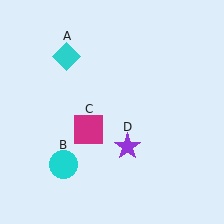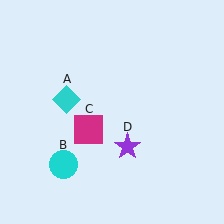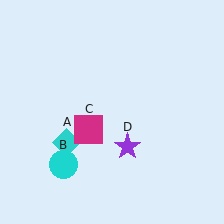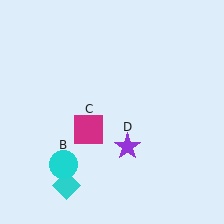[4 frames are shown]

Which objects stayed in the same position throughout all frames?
Cyan circle (object B) and magenta square (object C) and purple star (object D) remained stationary.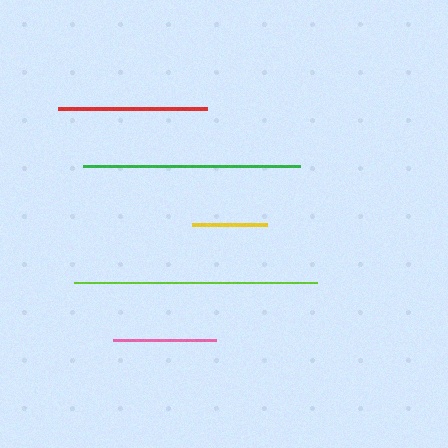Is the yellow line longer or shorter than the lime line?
The lime line is longer than the yellow line.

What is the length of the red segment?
The red segment is approximately 149 pixels long.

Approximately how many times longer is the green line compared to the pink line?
The green line is approximately 2.1 times the length of the pink line.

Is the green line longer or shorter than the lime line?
The lime line is longer than the green line.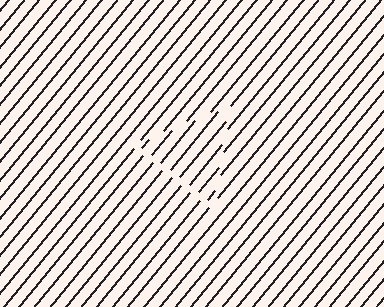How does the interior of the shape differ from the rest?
The interior of the shape contains the same grating, shifted by half a period — the contour is defined by the phase discontinuity where line-ends from the inner and outer gratings abut.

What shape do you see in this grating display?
An illusory triangle. The interior of the shape contains the same grating, shifted by half a period — the contour is defined by the phase discontinuity where line-ends from the inner and outer gratings abut.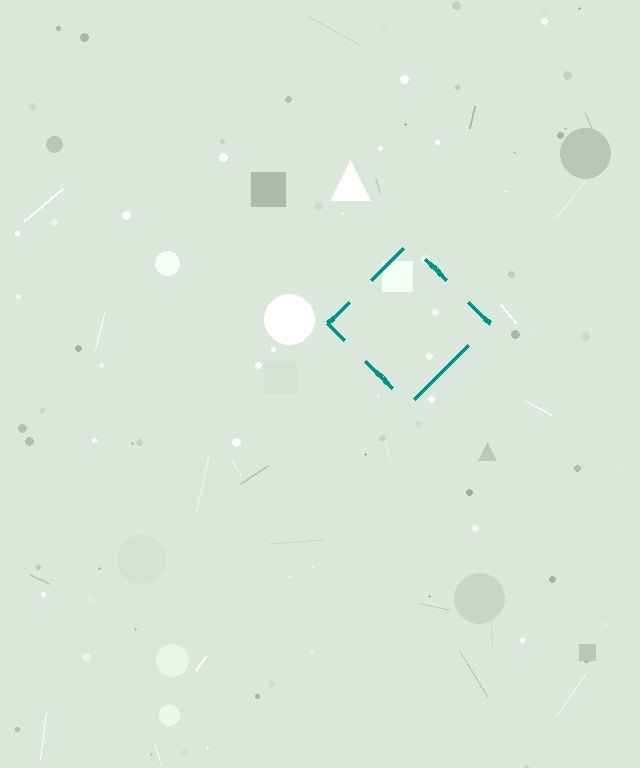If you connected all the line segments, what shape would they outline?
They would outline a diamond.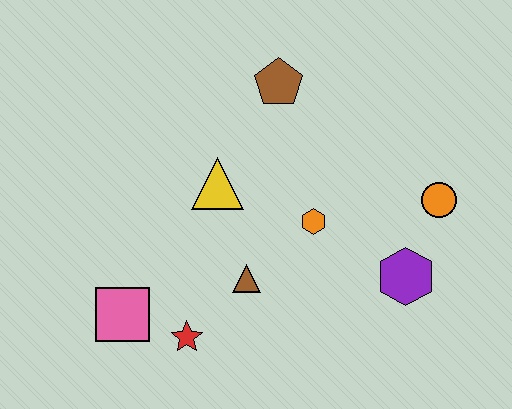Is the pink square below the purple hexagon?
Yes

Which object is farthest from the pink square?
The orange circle is farthest from the pink square.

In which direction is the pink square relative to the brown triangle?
The pink square is to the left of the brown triangle.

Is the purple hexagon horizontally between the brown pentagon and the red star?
No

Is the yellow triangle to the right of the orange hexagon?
No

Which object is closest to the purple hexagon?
The orange circle is closest to the purple hexagon.